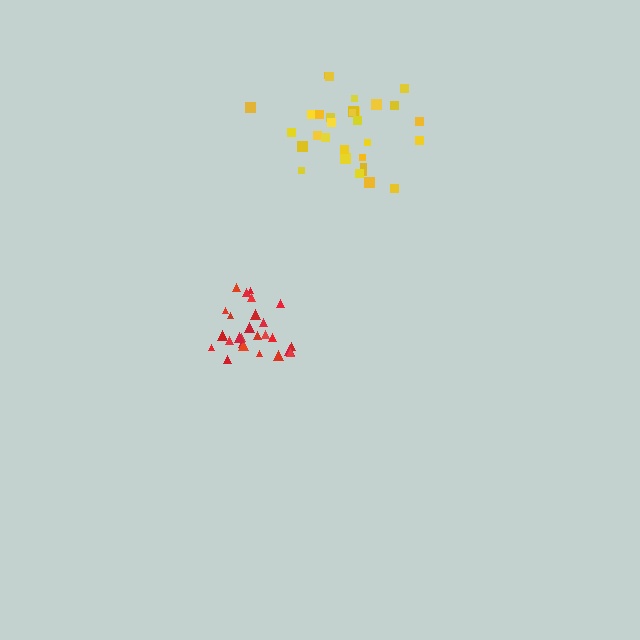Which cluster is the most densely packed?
Red.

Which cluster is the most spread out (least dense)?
Yellow.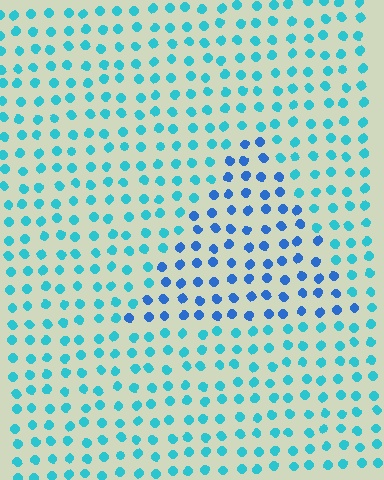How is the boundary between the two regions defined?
The boundary is defined purely by a slight shift in hue (about 32 degrees). Spacing, size, and orientation are identical on both sides.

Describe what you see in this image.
The image is filled with small cyan elements in a uniform arrangement. A triangle-shaped region is visible where the elements are tinted to a slightly different hue, forming a subtle color boundary.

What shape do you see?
I see a triangle.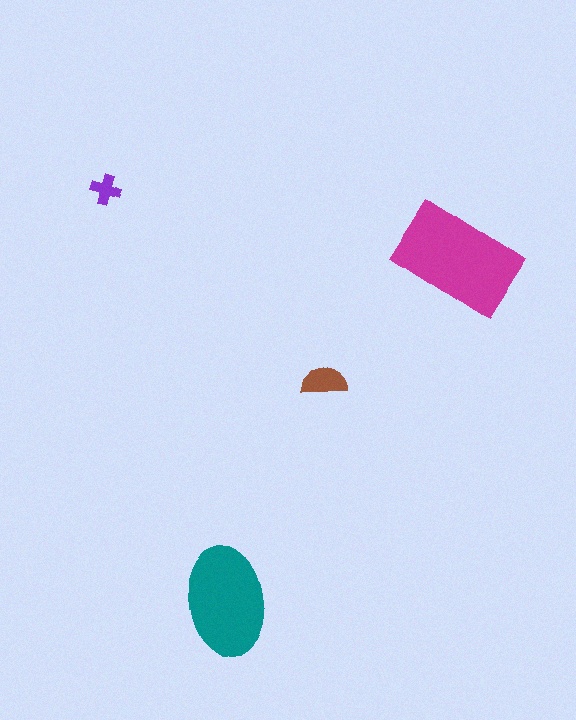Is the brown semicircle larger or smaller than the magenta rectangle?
Smaller.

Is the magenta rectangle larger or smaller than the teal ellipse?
Larger.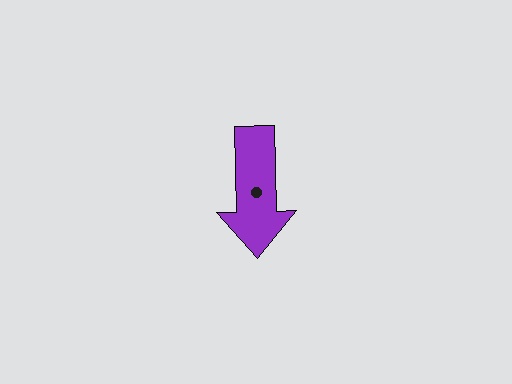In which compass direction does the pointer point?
South.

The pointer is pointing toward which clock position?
Roughly 6 o'clock.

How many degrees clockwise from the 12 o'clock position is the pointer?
Approximately 178 degrees.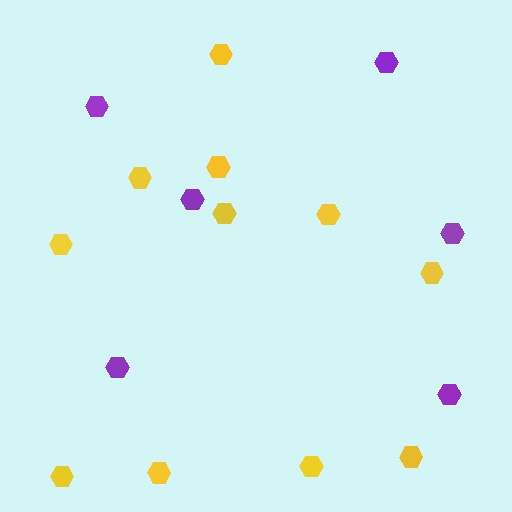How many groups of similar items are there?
There are 2 groups: one group of yellow hexagons (11) and one group of purple hexagons (6).